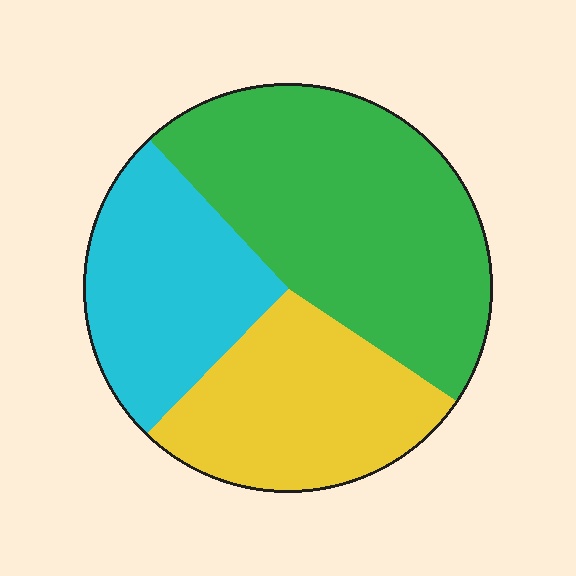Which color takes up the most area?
Green, at roughly 45%.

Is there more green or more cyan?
Green.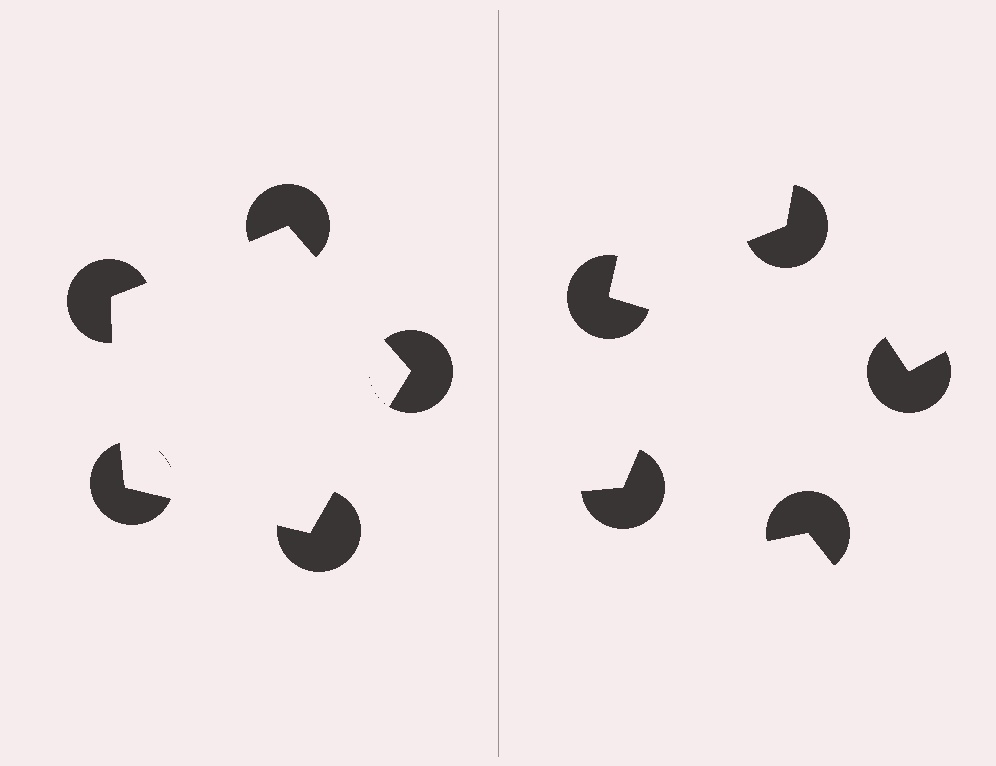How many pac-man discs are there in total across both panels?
10 — 5 on each side.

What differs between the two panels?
The pac-man discs are positioned identically on both sides; only the wedge orientations differ. On the left they align to a pentagon; on the right they are misaligned.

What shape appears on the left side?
An illusory pentagon.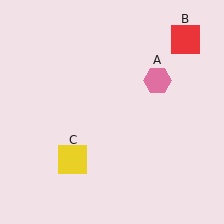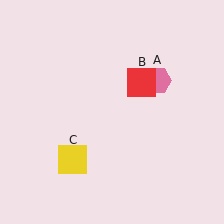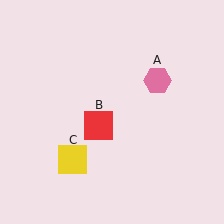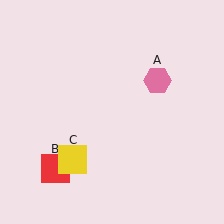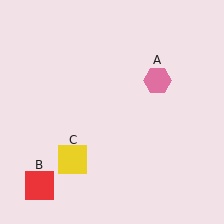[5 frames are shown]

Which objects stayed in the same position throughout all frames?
Pink hexagon (object A) and yellow square (object C) remained stationary.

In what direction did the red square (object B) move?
The red square (object B) moved down and to the left.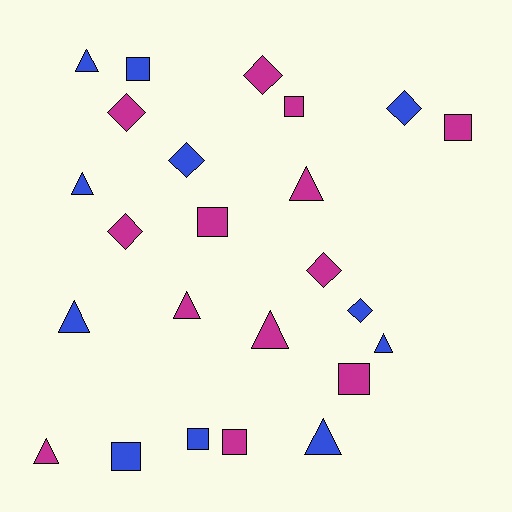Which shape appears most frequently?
Triangle, with 9 objects.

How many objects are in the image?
There are 24 objects.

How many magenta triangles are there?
There are 4 magenta triangles.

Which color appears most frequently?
Magenta, with 13 objects.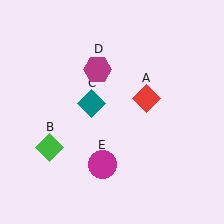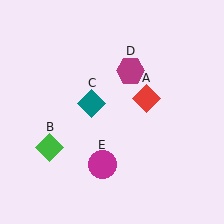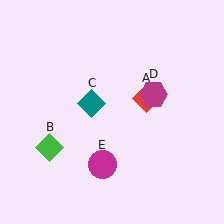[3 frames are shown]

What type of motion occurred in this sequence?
The magenta hexagon (object D) rotated clockwise around the center of the scene.